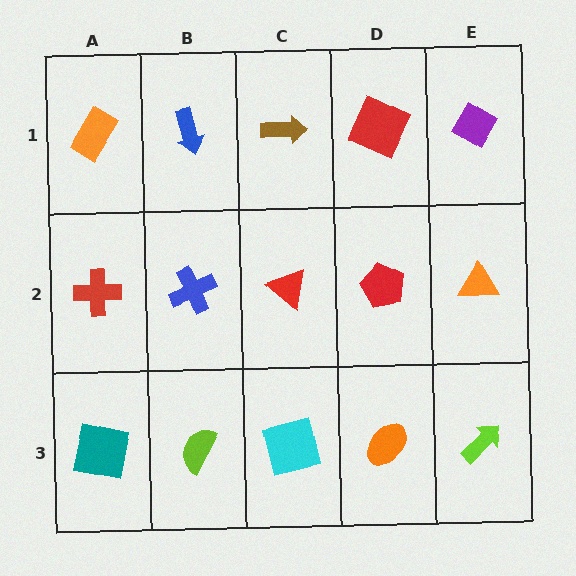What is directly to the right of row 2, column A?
A blue cross.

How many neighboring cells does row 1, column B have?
3.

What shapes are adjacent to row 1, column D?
A red pentagon (row 2, column D), a brown arrow (row 1, column C), a purple diamond (row 1, column E).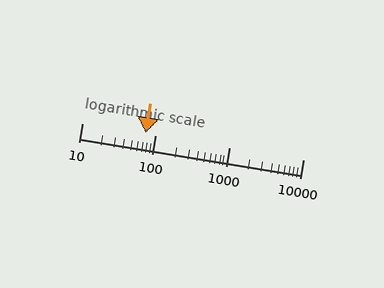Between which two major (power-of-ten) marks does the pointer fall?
The pointer is between 10 and 100.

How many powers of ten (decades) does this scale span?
The scale spans 3 decades, from 10 to 10000.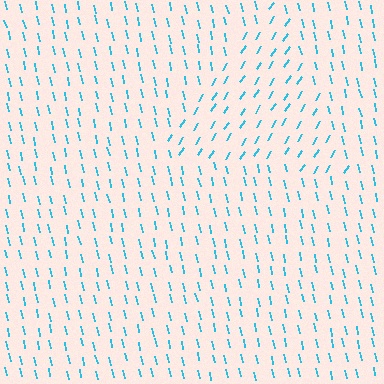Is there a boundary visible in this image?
Yes, there is a texture boundary formed by a change in line orientation.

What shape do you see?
I see a triangle.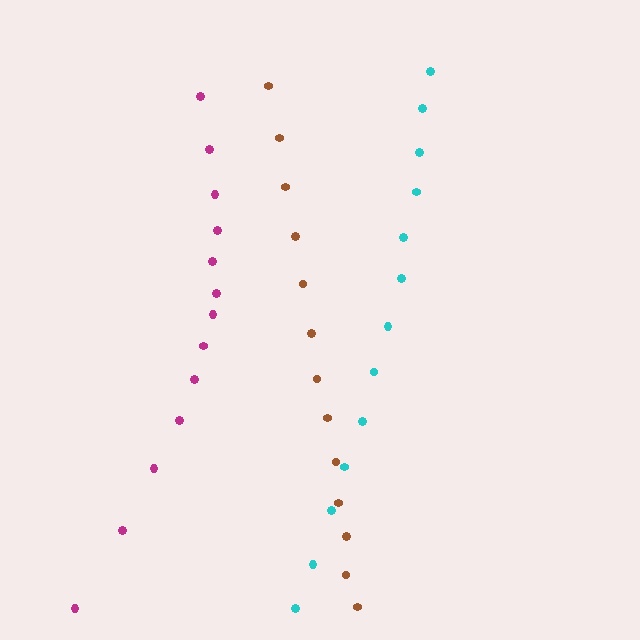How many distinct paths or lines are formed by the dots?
There are 3 distinct paths.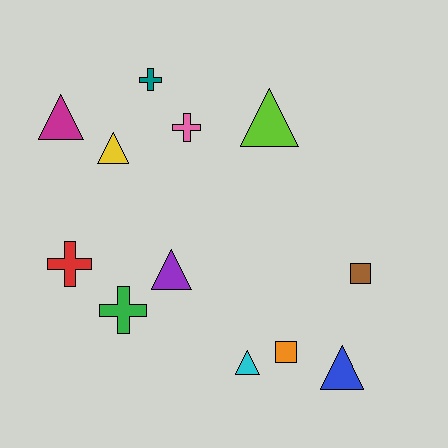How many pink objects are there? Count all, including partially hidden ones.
There is 1 pink object.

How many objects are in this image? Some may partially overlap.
There are 12 objects.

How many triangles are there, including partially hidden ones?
There are 6 triangles.